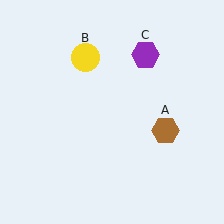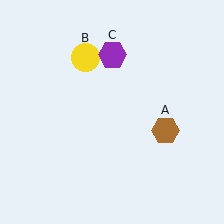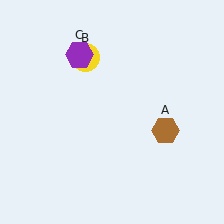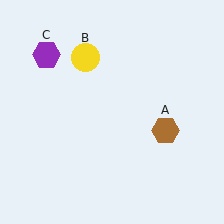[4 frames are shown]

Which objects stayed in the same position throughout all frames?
Brown hexagon (object A) and yellow circle (object B) remained stationary.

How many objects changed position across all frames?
1 object changed position: purple hexagon (object C).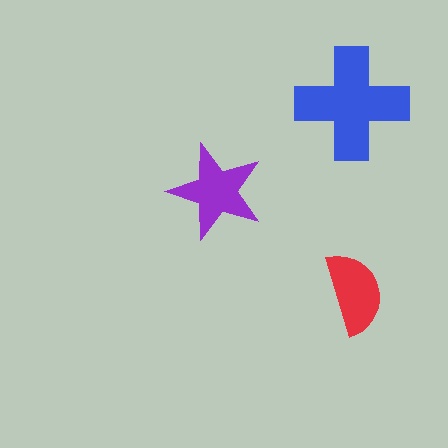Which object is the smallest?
The red semicircle.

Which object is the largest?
The blue cross.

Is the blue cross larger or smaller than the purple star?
Larger.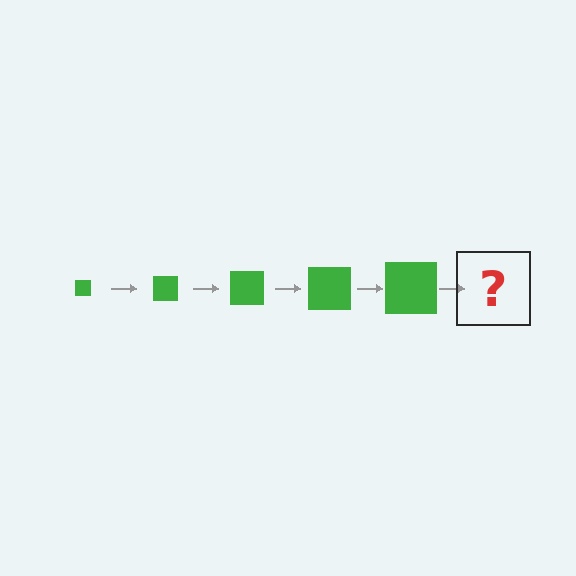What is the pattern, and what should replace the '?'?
The pattern is that the square gets progressively larger each step. The '?' should be a green square, larger than the previous one.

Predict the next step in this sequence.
The next step is a green square, larger than the previous one.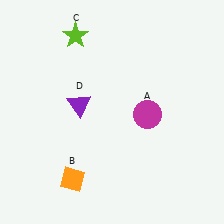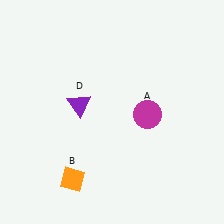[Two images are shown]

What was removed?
The lime star (C) was removed in Image 2.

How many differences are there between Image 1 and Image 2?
There is 1 difference between the two images.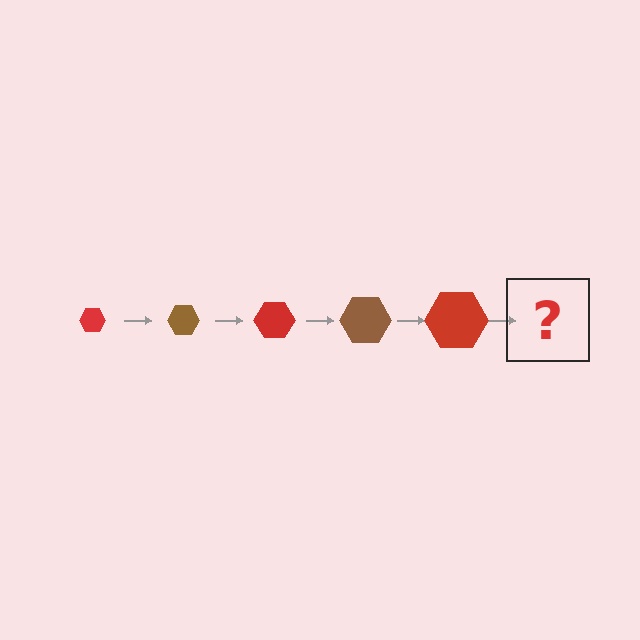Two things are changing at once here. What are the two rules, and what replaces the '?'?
The two rules are that the hexagon grows larger each step and the color cycles through red and brown. The '?' should be a brown hexagon, larger than the previous one.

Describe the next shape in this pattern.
It should be a brown hexagon, larger than the previous one.